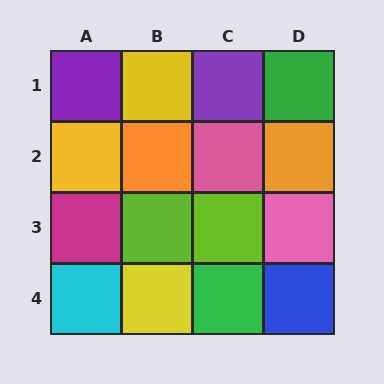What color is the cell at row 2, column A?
Yellow.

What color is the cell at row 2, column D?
Orange.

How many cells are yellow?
3 cells are yellow.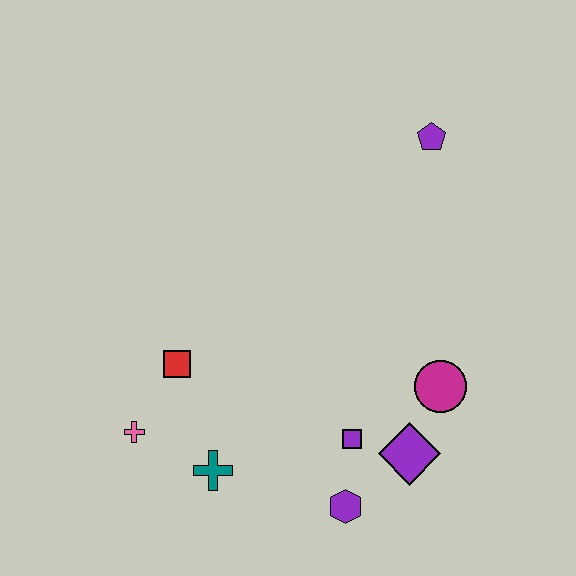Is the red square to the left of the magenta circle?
Yes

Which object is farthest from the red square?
The purple pentagon is farthest from the red square.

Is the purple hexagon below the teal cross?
Yes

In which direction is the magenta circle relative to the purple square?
The magenta circle is to the right of the purple square.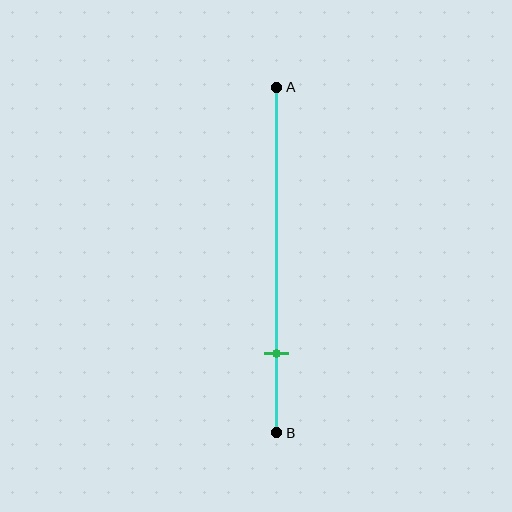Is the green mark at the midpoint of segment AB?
No, the mark is at about 75% from A, not at the 50% midpoint.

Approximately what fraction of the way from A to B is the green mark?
The green mark is approximately 75% of the way from A to B.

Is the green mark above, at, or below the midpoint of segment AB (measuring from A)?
The green mark is below the midpoint of segment AB.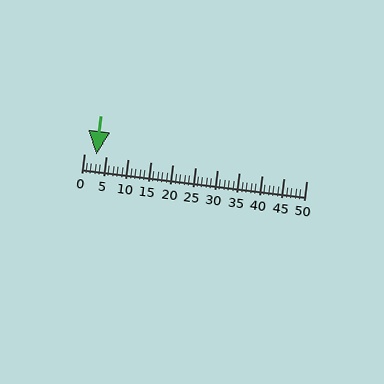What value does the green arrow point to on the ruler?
The green arrow points to approximately 3.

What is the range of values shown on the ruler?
The ruler shows values from 0 to 50.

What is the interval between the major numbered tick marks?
The major tick marks are spaced 5 units apart.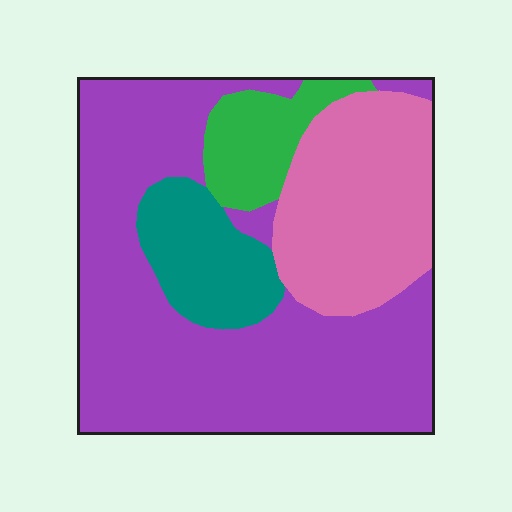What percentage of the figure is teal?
Teal takes up about one eighth (1/8) of the figure.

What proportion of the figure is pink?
Pink takes up about one quarter (1/4) of the figure.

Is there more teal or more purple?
Purple.